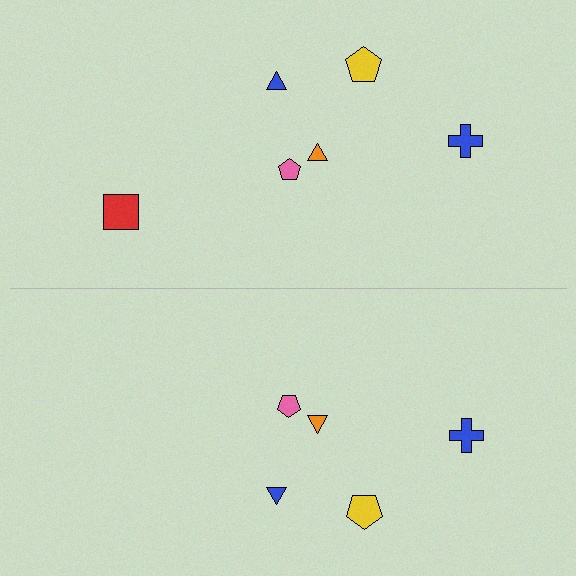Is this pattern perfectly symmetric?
No, the pattern is not perfectly symmetric. A red square is missing from the bottom side.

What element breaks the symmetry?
A red square is missing from the bottom side.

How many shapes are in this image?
There are 11 shapes in this image.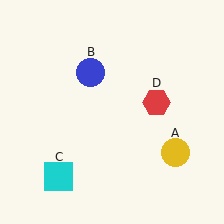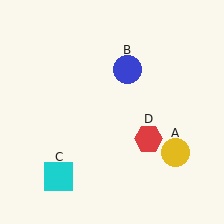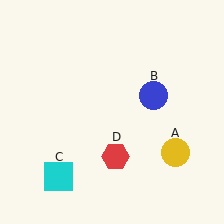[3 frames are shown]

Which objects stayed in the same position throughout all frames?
Yellow circle (object A) and cyan square (object C) remained stationary.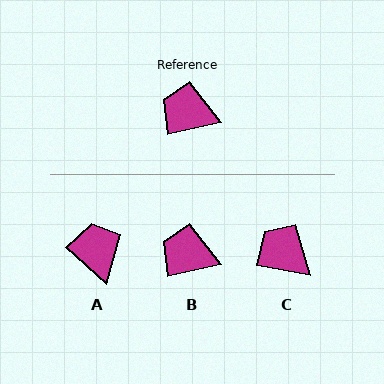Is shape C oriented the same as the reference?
No, it is off by about 22 degrees.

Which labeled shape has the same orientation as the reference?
B.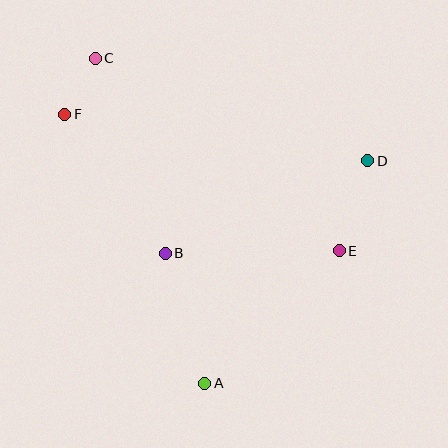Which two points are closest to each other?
Points C and F are closest to each other.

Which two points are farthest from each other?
Points A and C are farthest from each other.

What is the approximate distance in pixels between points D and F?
The distance between D and F is approximately 306 pixels.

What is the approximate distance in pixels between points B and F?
The distance between B and F is approximately 171 pixels.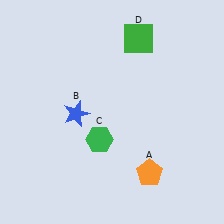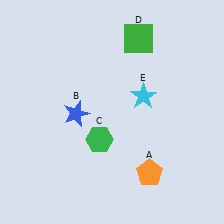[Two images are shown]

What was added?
A cyan star (E) was added in Image 2.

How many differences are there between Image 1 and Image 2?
There is 1 difference between the two images.